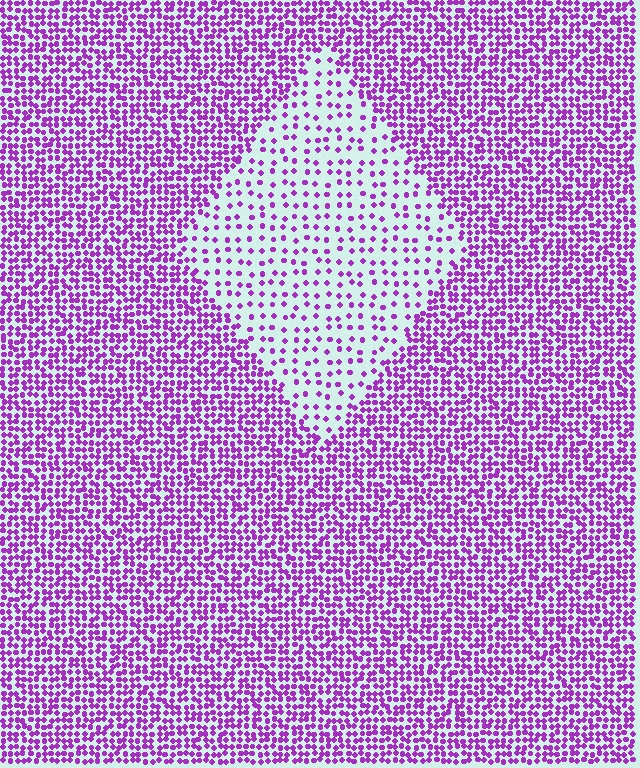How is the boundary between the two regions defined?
The boundary is defined by a change in element density (approximately 2.7x ratio). All elements are the same color, size, and shape.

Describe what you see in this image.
The image contains small purple elements arranged at two different densities. A diamond-shaped region is visible where the elements are less densely packed than the surrounding area.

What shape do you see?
I see a diamond.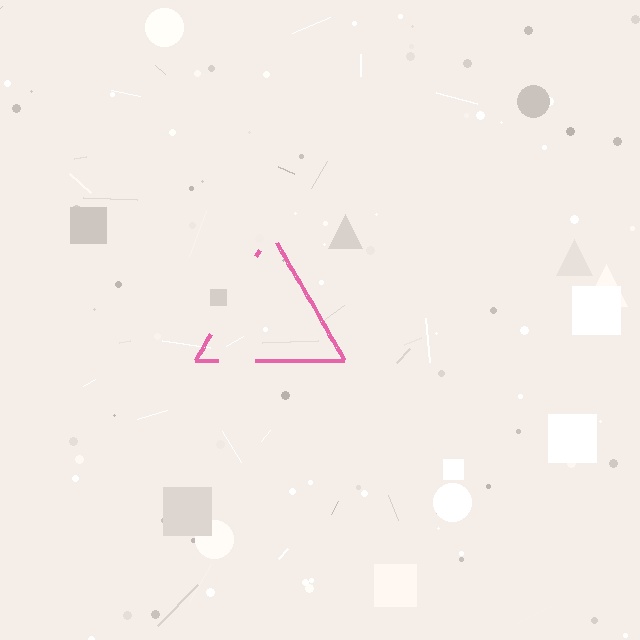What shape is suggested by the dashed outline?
The dashed outline suggests a triangle.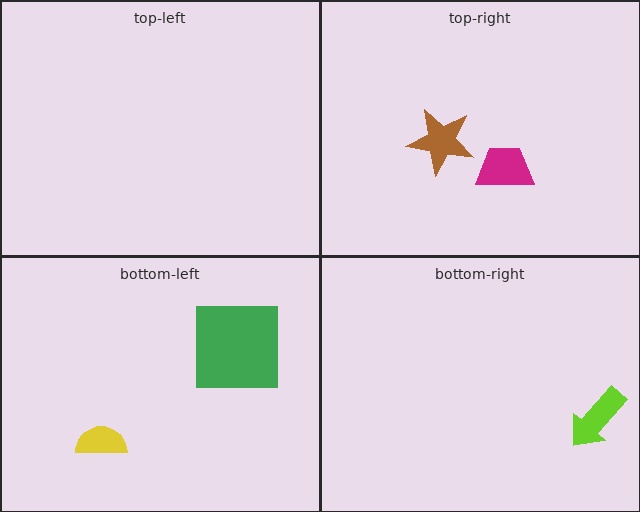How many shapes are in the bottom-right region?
1.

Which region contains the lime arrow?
The bottom-right region.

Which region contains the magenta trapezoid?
The top-right region.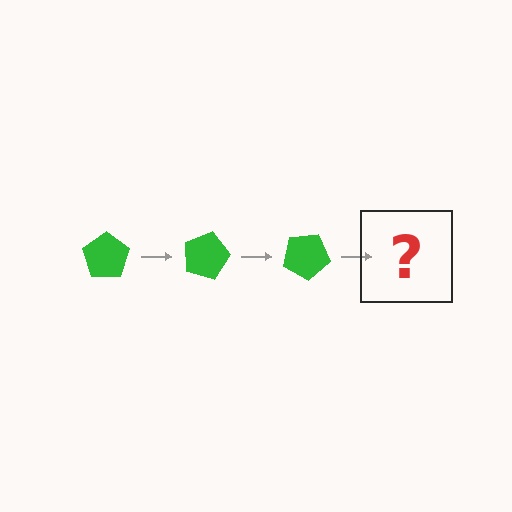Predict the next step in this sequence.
The next step is a green pentagon rotated 45 degrees.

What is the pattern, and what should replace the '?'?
The pattern is that the pentagon rotates 15 degrees each step. The '?' should be a green pentagon rotated 45 degrees.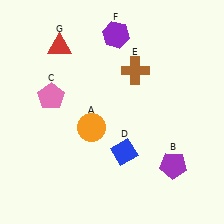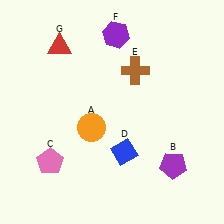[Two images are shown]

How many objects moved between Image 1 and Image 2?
1 object moved between the two images.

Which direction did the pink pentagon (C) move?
The pink pentagon (C) moved down.